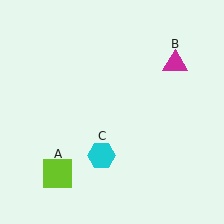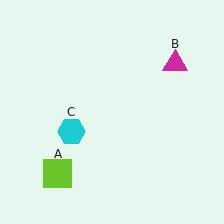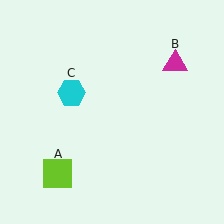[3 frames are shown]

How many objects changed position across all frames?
1 object changed position: cyan hexagon (object C).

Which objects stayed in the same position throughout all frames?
Lime square (object A) and magenta triangle (object B) remained stationary.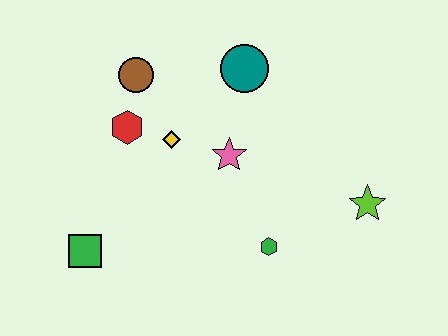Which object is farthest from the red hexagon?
The lime star is farthest from the red hexagon.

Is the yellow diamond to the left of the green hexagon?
Yes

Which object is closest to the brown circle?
The red hexagon is closest to the brown circle.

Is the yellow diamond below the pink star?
No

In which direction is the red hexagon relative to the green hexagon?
The red hexagon is to the left of the green hexagon.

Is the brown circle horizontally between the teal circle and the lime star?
No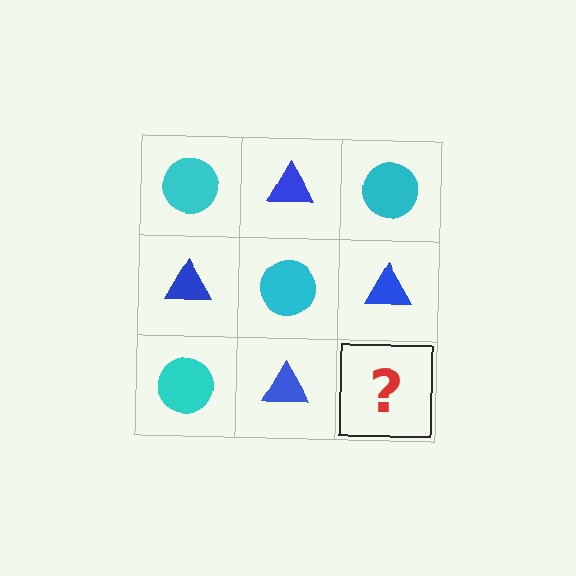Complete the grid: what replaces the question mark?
The question mark should be replaced with a cyan circle.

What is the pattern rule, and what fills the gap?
The rule is that it alternates cyan circle and blue triangle in a checkerboard pattern. The gap should be filled with a cyan circle.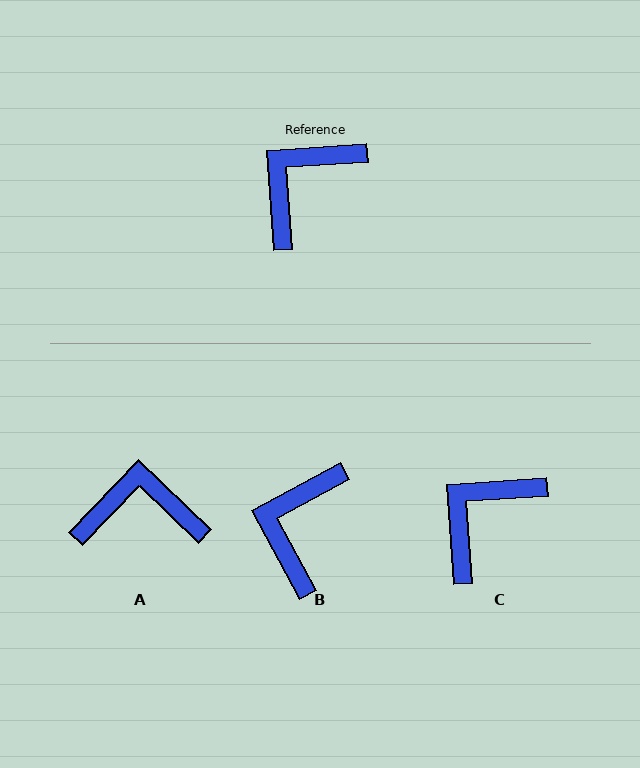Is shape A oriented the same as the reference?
No, it is off by about 48 degrees.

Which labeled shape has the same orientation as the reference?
C.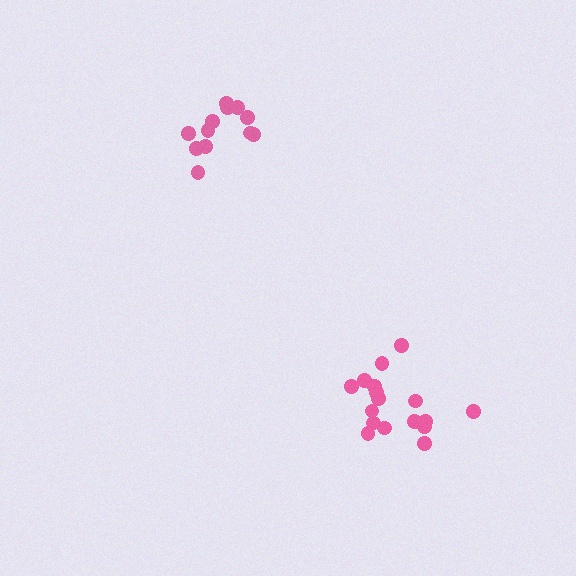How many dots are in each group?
Group 1: 17 dots, Group 2: 12 dots (29 total).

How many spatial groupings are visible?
There are 2 spatial groupings.